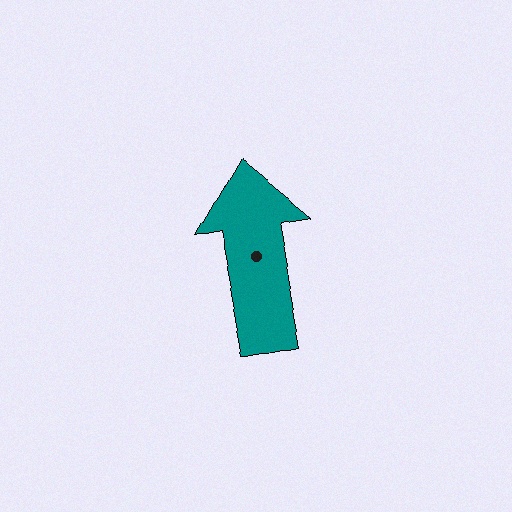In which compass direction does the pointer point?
North.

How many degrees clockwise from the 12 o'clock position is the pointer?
Approximately 349 degrees.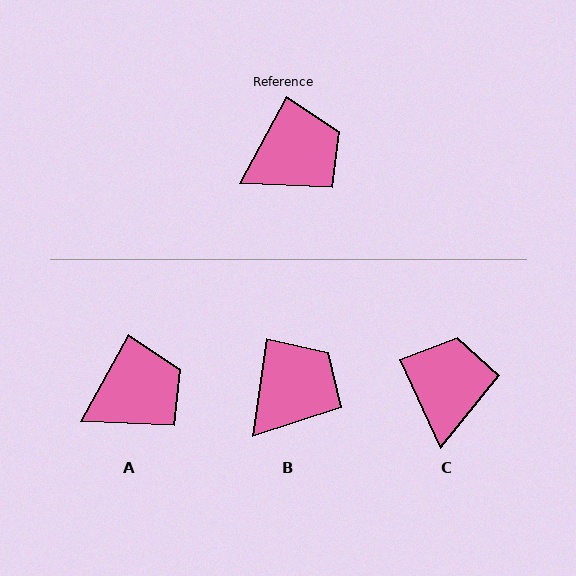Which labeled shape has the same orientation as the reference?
A.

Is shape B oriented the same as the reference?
No, it is off by about 20 degrees.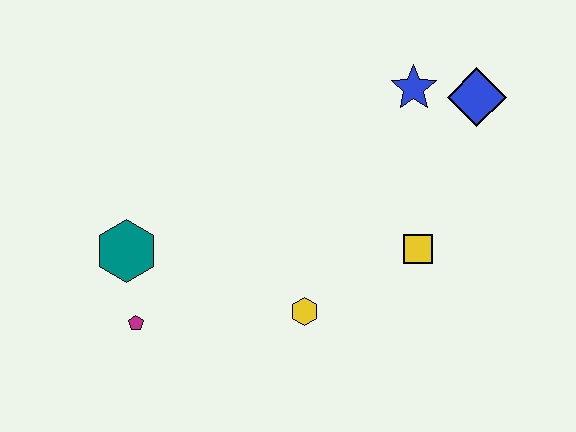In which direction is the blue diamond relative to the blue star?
The blue diamond is to the right of the blue star.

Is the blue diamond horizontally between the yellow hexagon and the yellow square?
No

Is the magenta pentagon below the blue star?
Yes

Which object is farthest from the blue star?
The magenta pentagon is farthest from the blue star.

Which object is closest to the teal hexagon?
The magenta pentagon is closest to the teal hexagon.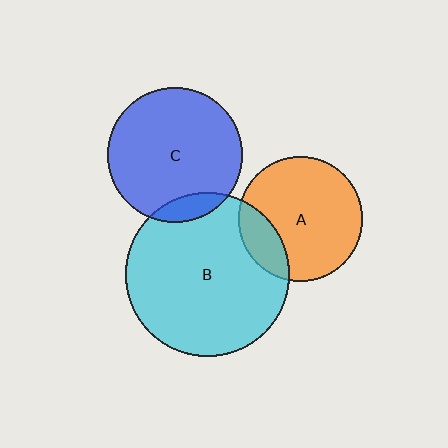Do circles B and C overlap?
Yes.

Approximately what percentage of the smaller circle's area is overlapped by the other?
Approximately 10%.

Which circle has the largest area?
Circle B (cyan).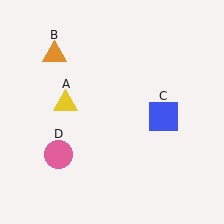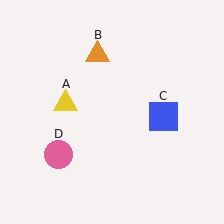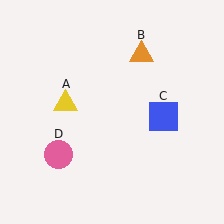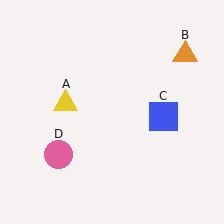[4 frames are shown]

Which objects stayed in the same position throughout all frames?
Yellow triangle (object A) and blue square (object C) and pink circle (object D) remained stationary.